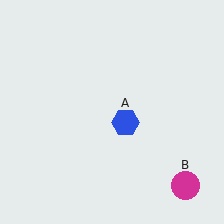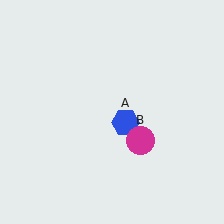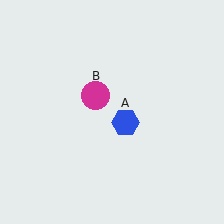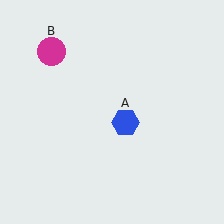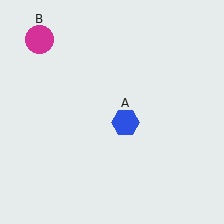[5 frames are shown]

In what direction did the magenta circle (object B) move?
The magenta circle (object B) moved up and to the left.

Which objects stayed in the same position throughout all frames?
Blue hexagon (object A) remained stationary.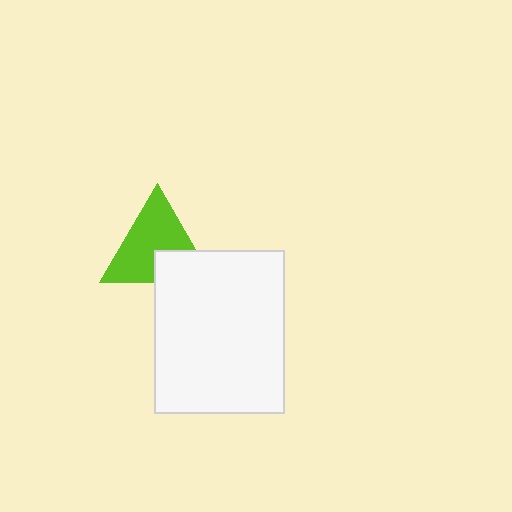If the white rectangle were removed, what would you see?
You would see the complete lime triangle.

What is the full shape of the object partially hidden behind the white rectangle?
The partially hidden object is a lime triangle.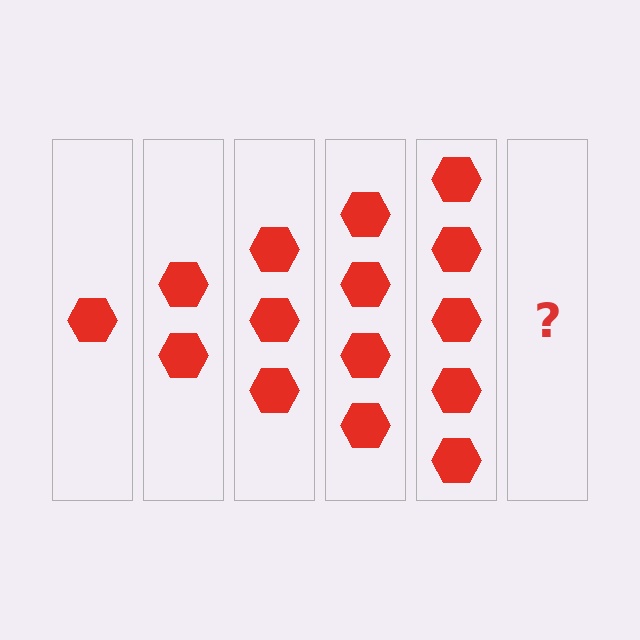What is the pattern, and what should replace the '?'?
The pattern is that each step adds one more hexagon. The '?' should be 6 hexagons.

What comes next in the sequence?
The next element should be 6 hexagons.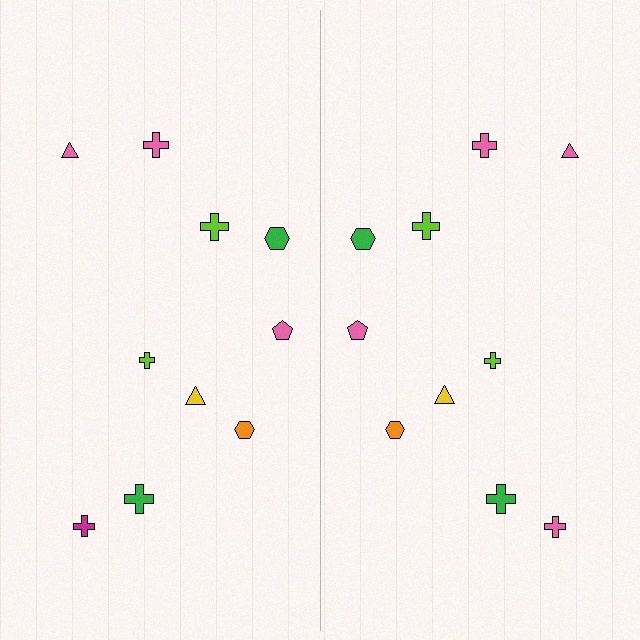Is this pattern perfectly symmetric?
No, the pattern is not perfectly symmetric. The pink cross on the right side breaks the symmetry — its mirror counterpart is magenta.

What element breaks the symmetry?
The pink cross on the right side breaks the symmetry — its mirror counterpart is magenta.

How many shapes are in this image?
There are 20 shapes in this image.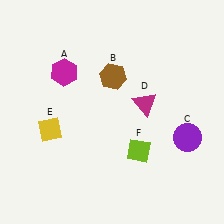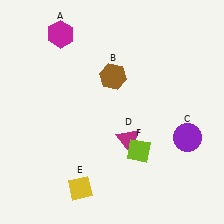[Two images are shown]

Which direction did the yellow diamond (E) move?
The yellow diamond (E) moved down.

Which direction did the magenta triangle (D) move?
The magenta triangle (D) moved down.